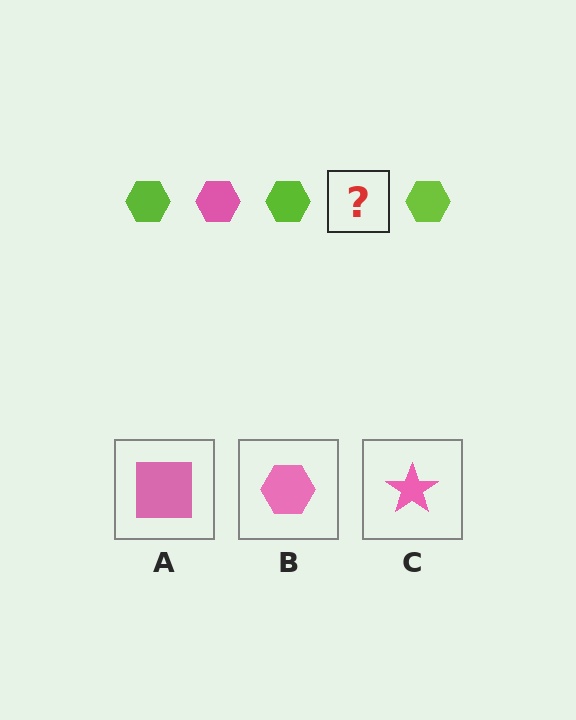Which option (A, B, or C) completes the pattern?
B.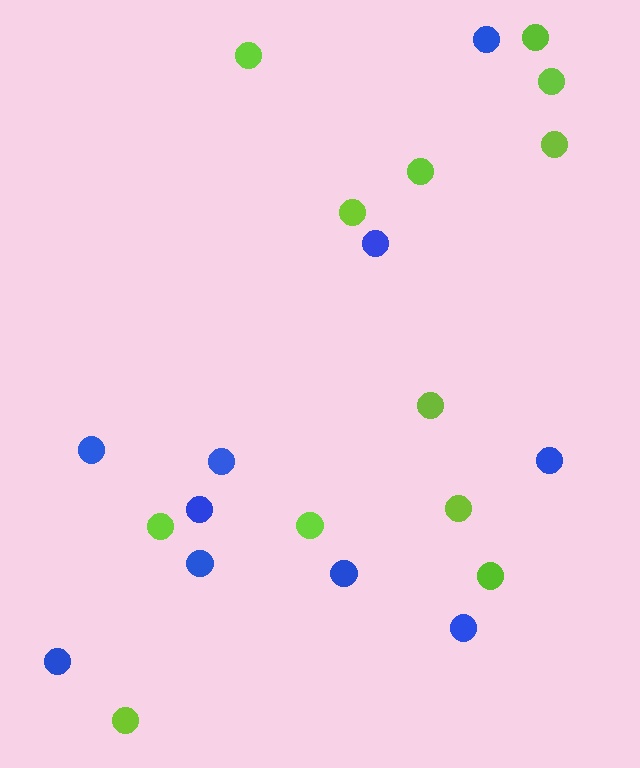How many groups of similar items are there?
There are 2 groups: one group of lime circles (12) and one group of blue circles (10).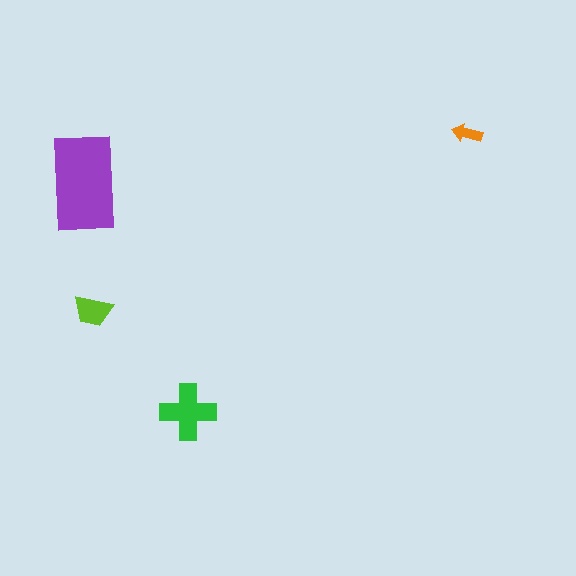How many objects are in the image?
There are 4 objects in the image.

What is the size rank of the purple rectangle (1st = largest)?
1st.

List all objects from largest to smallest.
The purple rectangle, the green cross, the lime trapezoid, the orange arrow.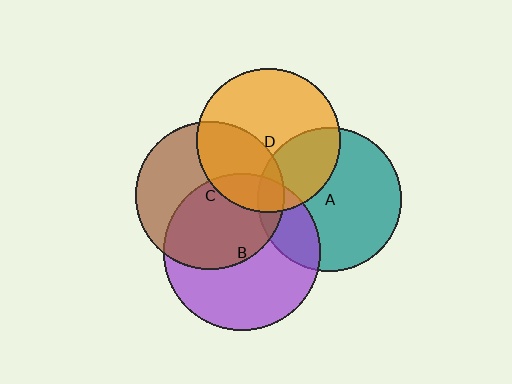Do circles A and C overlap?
Yes.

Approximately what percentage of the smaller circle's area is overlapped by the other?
Approximately 10%.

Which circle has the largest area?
Circle B (purple).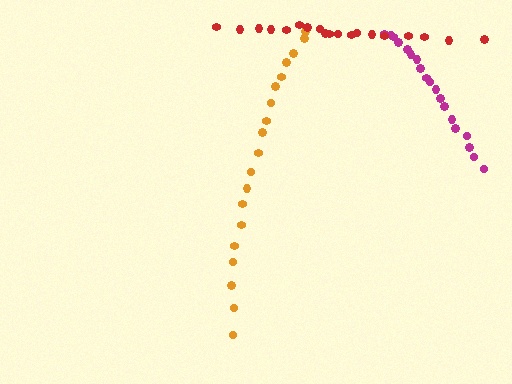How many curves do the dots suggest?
There are 3 distinct paths.